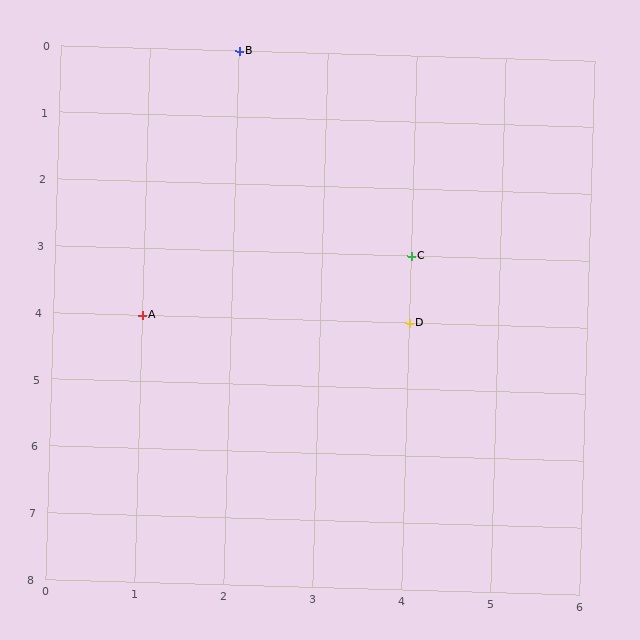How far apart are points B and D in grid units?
Points B and D are 2 columns and 4 rows apart (about 4.5 grid units diagonally).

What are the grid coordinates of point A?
Point A is at grid coordinates (1, 4).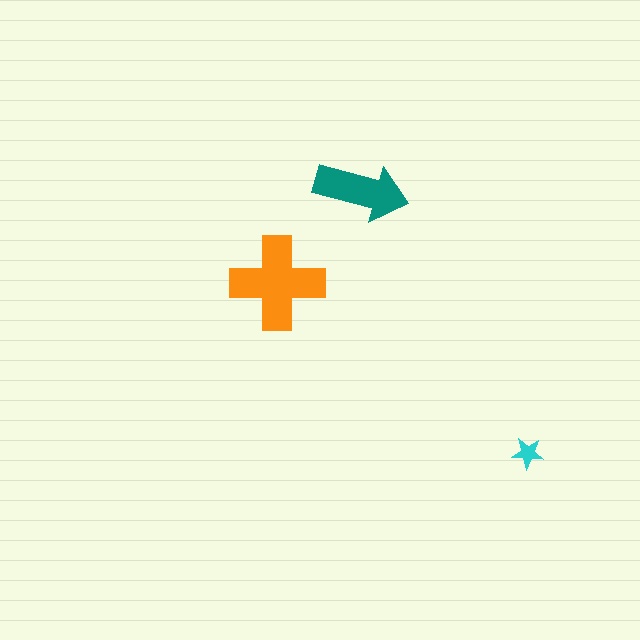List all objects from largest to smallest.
The orange cross, the teal arrow, the cyan star.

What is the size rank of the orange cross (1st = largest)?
1st.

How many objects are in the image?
There are 3 objects in the image.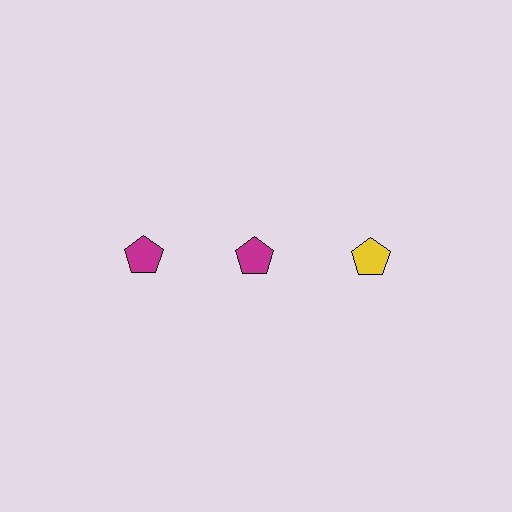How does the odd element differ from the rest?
It has a different color: yellow instead of magenta.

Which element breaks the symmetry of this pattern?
The yellow pentagon in the top row, center column breaks the symmetry. All other shapes are magenta pentagons.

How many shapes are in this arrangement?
There are 3 shapes arranged in a grid pattern.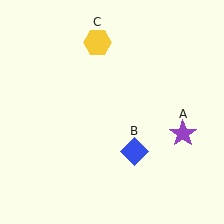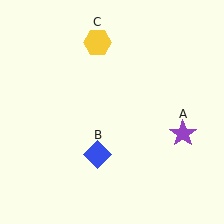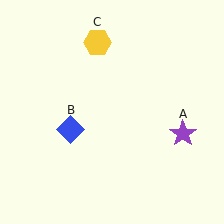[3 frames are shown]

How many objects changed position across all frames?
1 object changed position: blue diamond (object B).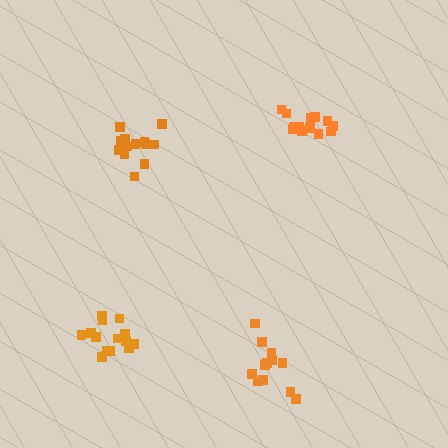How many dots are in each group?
Group 1: 13 dots, Group 2: 14 dots, Group 3: 12 dots, Group 4: 13 dots (52 total).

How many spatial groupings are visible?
There are 4 spatial groupings.